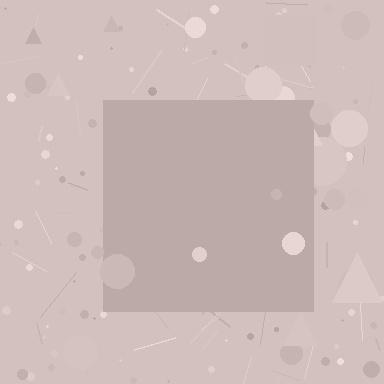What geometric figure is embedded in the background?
A square is embedded in the background.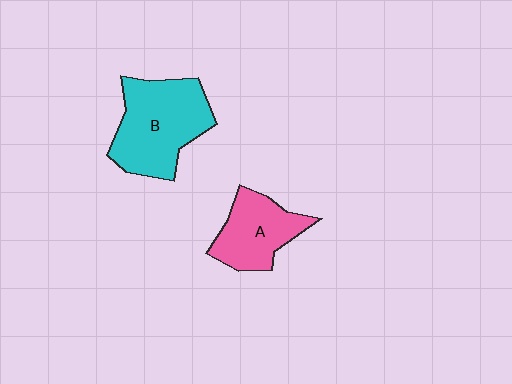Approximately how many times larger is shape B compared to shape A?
Approximately 1.5 times.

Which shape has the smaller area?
Shape A (pink).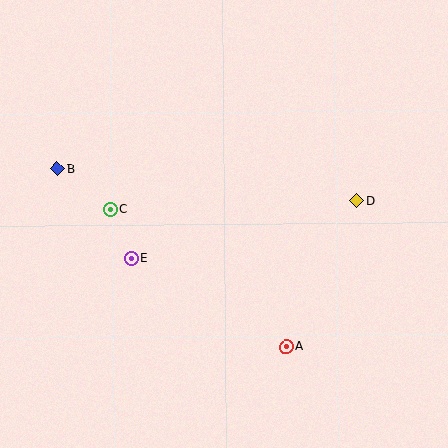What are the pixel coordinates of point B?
Point B is at (57, 169).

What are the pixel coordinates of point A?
Point A is at (286, 347).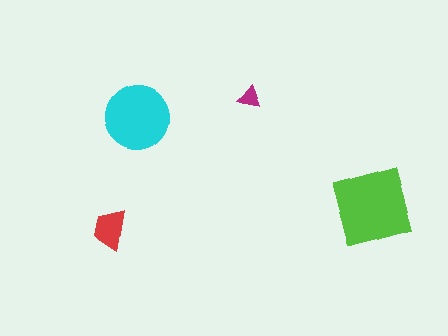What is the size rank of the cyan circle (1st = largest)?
2nd.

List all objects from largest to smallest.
The lime square, the cyan circle, the red trapezoid, the magenta triangle.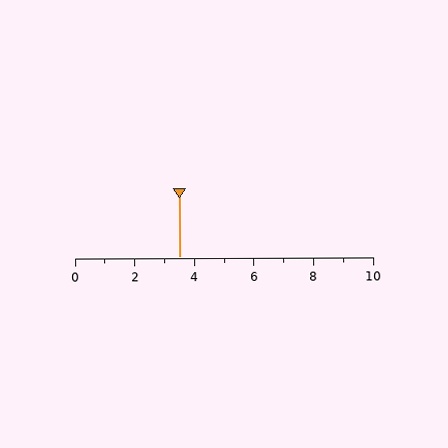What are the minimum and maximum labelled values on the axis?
The axis runs from 0 to 10.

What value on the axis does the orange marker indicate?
The marker indicates approximately 3.5.